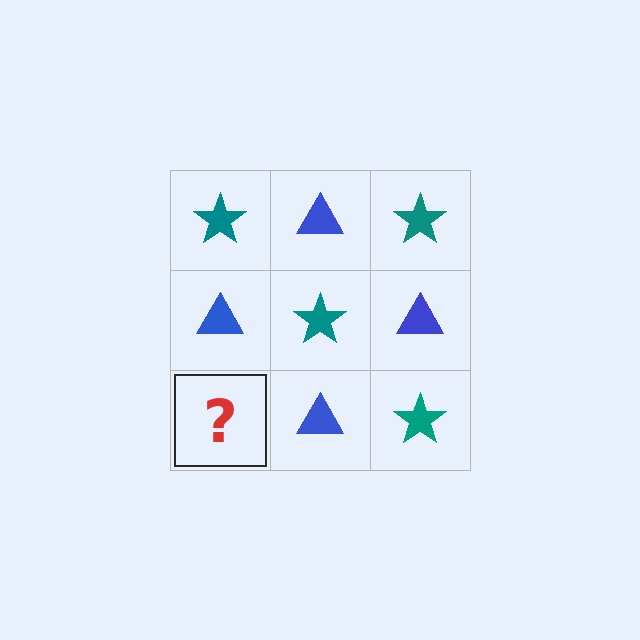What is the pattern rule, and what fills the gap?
The rule is that it alternates teal star and blue triangle in a checkerboard pattern. The gap should be filled with a teal star.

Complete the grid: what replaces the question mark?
The question mark should be replaced with a teal star.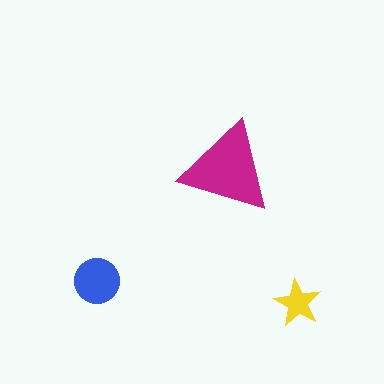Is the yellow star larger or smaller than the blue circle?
Smaller.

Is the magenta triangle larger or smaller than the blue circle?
Larger.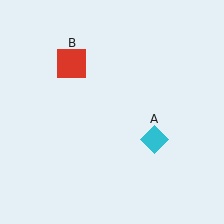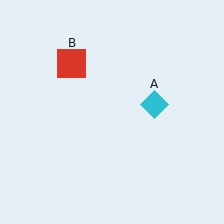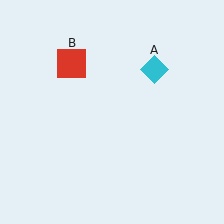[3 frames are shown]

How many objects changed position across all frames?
1 object changed position: cyan diamond (object A).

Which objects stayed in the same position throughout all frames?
Red square (object B) remained stationary.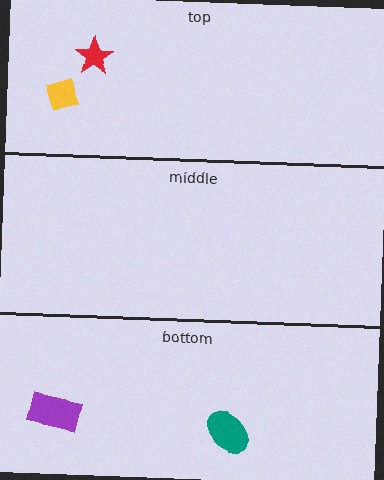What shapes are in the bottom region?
The purple rectangle, the teal ellipse.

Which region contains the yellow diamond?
The top region.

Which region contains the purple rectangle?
The bottom region.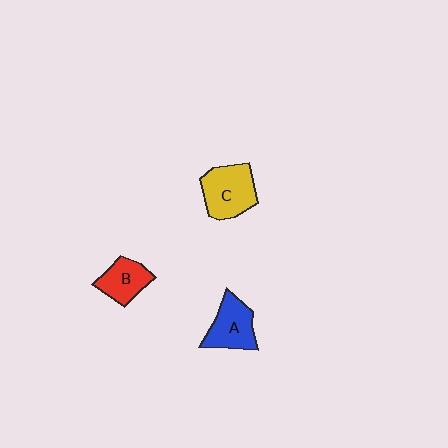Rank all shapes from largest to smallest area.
From largest to smallest: C (yellow), A (blue), B (red).